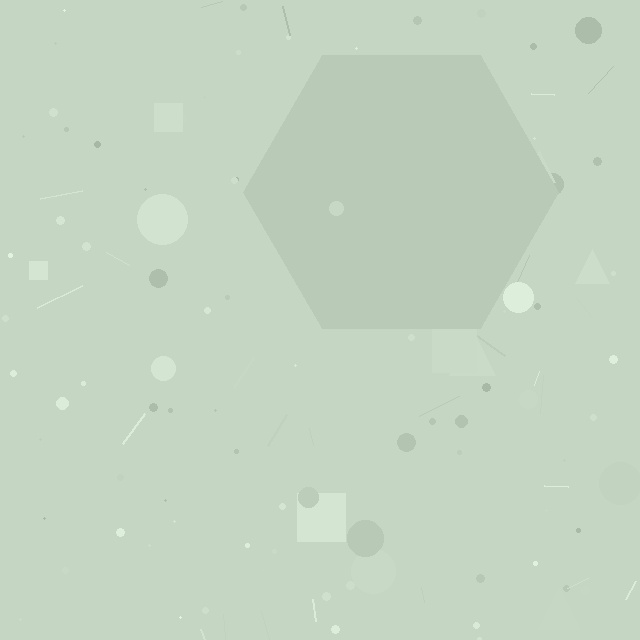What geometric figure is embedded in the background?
A hexagon is embedded in the background.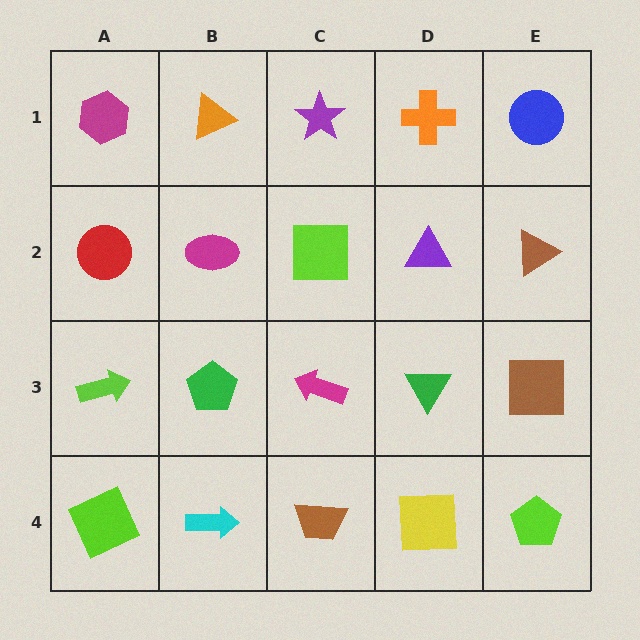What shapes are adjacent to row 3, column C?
A lime square (row 2, column C), a brown trapezoid (row 4, column C), a green pentagon (row 3, column B), a green triangle (row 3, column D).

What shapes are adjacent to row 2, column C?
A purple star (row 1, column C), a magenta arrow (row 3, column C), a magenta ellipse (row 2, column B), a purple triangle (row 2, column D).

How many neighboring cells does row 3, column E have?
3.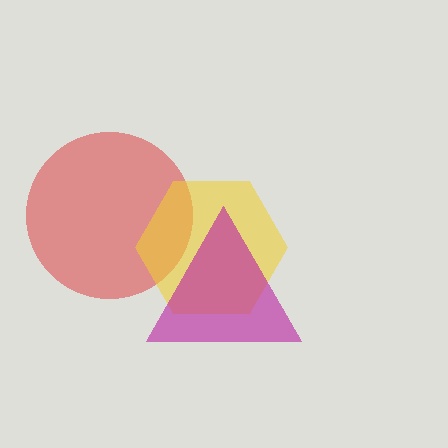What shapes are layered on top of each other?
The layered shapes are: a red circle, a yellow hexagon, a magenta triangle.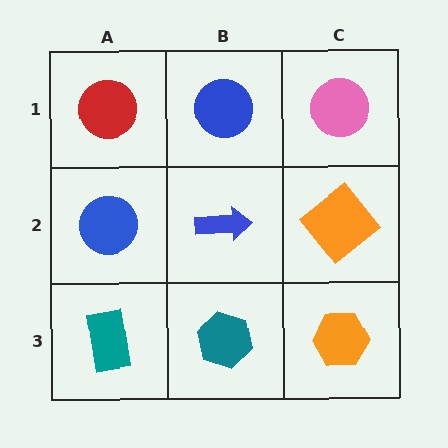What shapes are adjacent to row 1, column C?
An orange diamond (row 2, column C), a blue circle (row 1, column B).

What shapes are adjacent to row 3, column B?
A blue arrow (row 2, column B), a teal rectangle (row 3, column A), an orange hexagon (row 3, column C).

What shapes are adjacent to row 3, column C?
An orange diamond (row 2, column C), a teal hexagon (row 3, column B).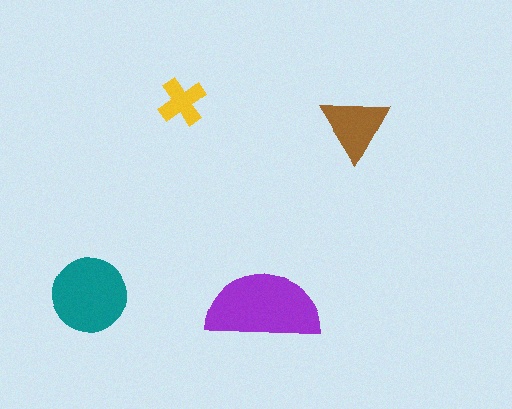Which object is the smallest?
The yellow cross.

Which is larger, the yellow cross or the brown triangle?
The brown triangle.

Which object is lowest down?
The purple semicircle is bottommost.